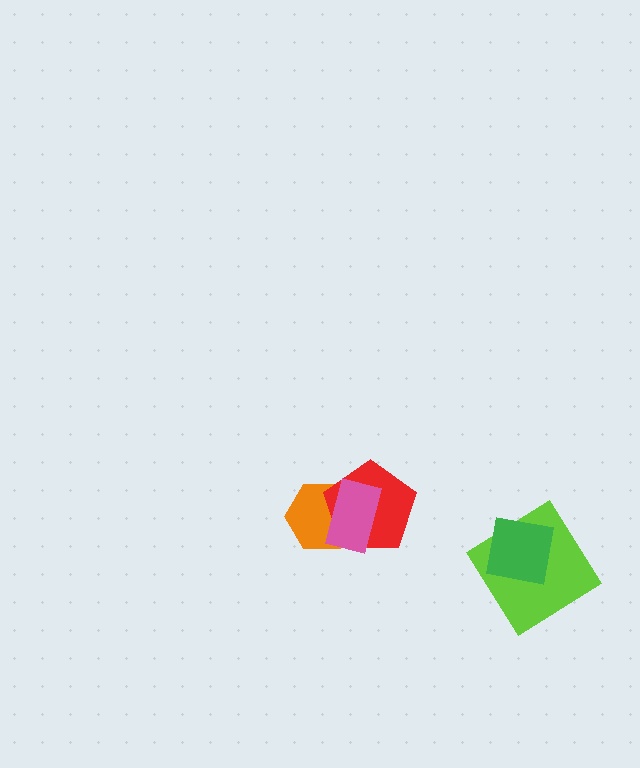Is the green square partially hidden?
No, no other shape covers it.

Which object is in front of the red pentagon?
The pink rectangle is in front of the red pentagon.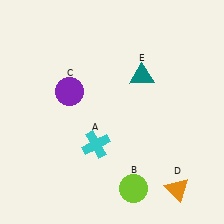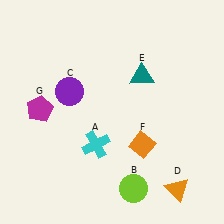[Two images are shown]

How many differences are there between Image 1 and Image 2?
There are 2 differences between the two images.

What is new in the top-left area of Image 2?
A magenta pentagon (G) was added in the top-left area of Image 2.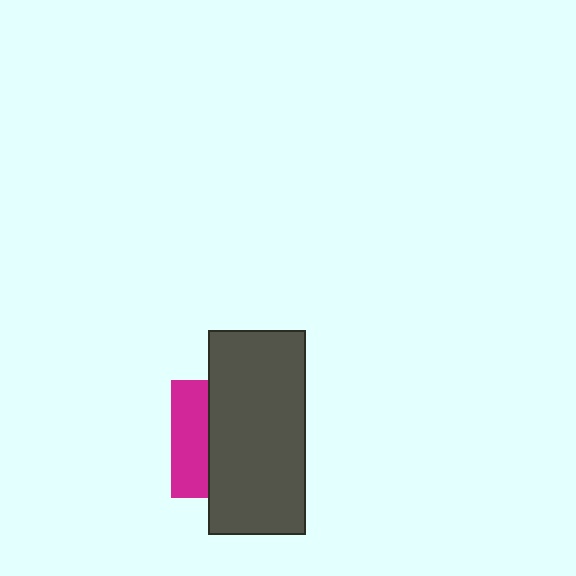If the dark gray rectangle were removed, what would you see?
You would see the complete magenta square.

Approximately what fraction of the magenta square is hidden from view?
Roughly 69% of the magenta square is hidden behind the dark gray rectangle.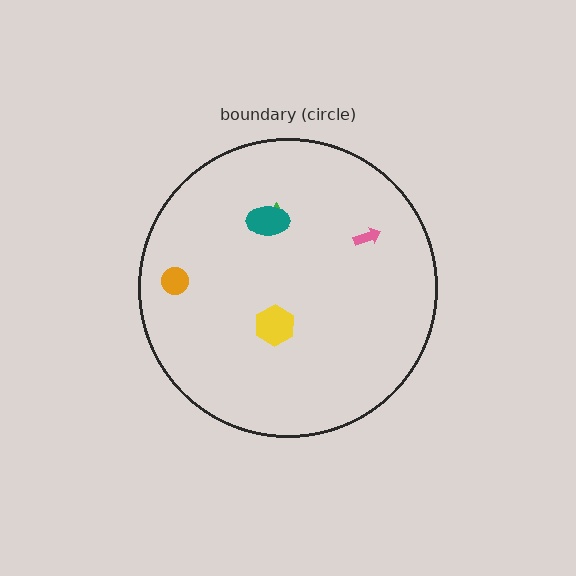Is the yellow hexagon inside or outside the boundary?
Inside.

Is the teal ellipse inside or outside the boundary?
Inside.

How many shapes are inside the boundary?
5 inside, 0 outside.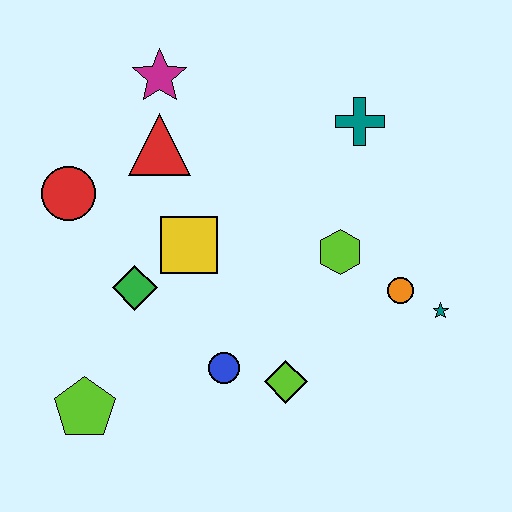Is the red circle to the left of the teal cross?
Yes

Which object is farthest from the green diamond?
The teal star is farthest from the green diamond.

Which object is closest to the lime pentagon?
The green diamond is closest to the lime pentagon.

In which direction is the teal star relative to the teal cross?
The teal star is below the teal cross.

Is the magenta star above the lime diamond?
Yes